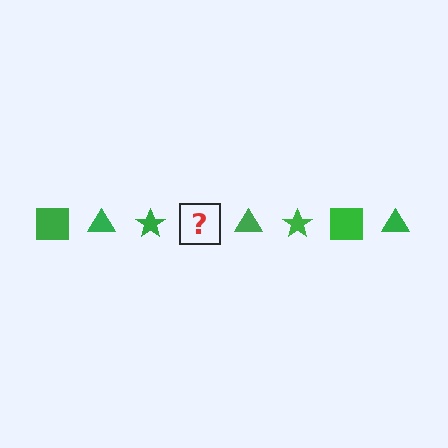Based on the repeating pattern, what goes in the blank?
The blank should be a green square.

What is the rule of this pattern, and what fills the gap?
The rule is that the pattern cycles through square, triangle, star shapes in green. The gap should be filled with a green square.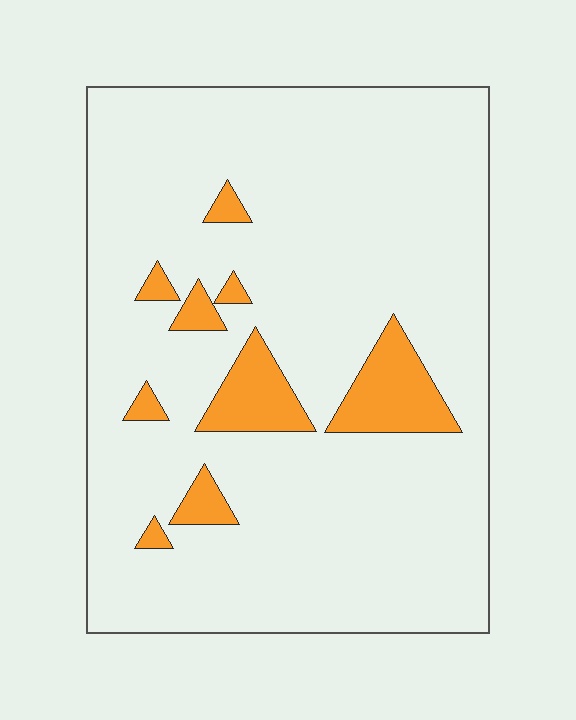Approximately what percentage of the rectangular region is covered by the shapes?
Approximately 10%.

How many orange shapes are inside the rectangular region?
9.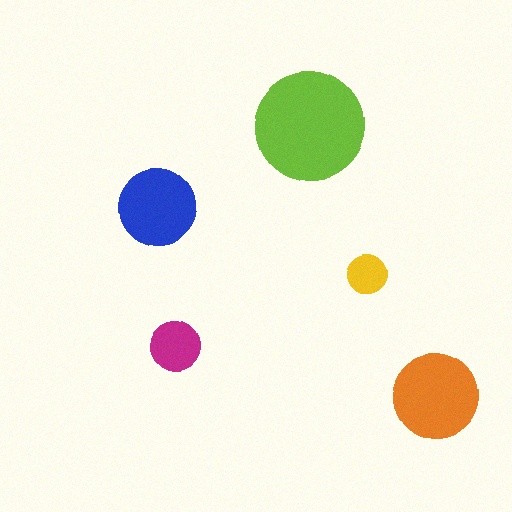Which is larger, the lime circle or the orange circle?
The lime one.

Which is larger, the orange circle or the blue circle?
The orange one.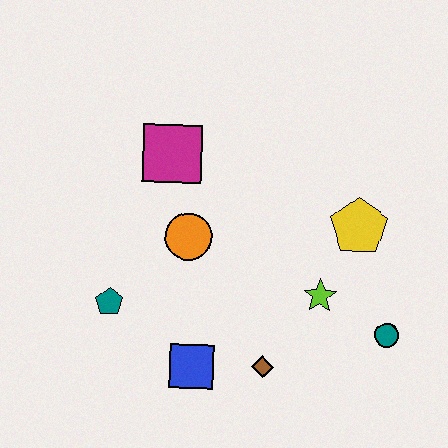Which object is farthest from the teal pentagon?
The teal circle is farthest from the teal pentagon.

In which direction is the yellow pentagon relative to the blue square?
The yellow pentagon is to the right of the blue square.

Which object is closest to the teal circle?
The lime star is closest to the teal circle.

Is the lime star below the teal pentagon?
No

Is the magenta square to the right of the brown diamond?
No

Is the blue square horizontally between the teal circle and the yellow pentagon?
No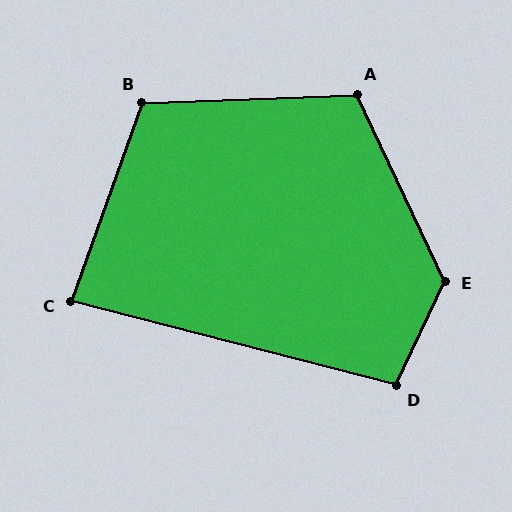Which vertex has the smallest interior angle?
C, at approximately 85 degrees.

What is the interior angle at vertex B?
Approximately 112 degrees (obtuse).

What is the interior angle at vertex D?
Approximately 101 degrees (obtuse).